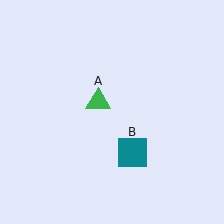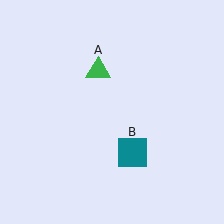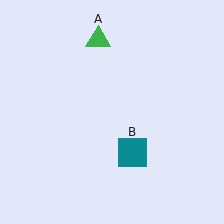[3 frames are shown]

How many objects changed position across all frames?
1 object changed position: green triangle (object A).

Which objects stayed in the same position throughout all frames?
Teal square (object B) remained stationary.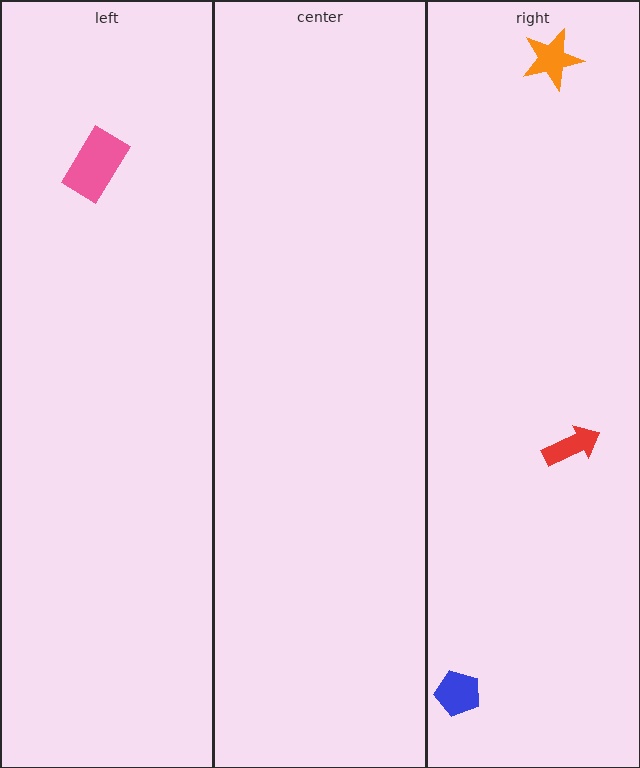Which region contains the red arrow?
The right region.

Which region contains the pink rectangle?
The left region.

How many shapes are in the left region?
1.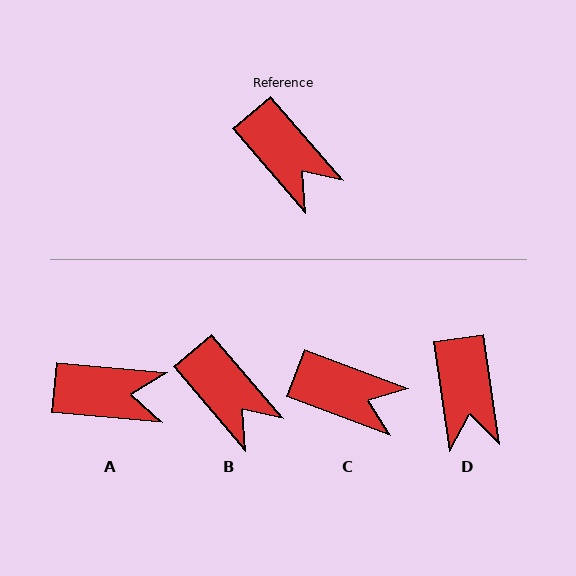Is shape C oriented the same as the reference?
No, it is off by about 29 degrees.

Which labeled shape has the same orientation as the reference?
B.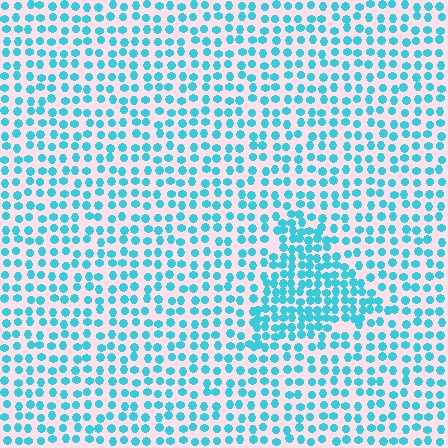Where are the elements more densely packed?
The elements are more densely packed inside the triangle boundary.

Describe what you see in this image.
The image contains small cyan elements arranged at two different densities. A triangle-shaped region is visible where the elements are more densely packed than the surrounding area.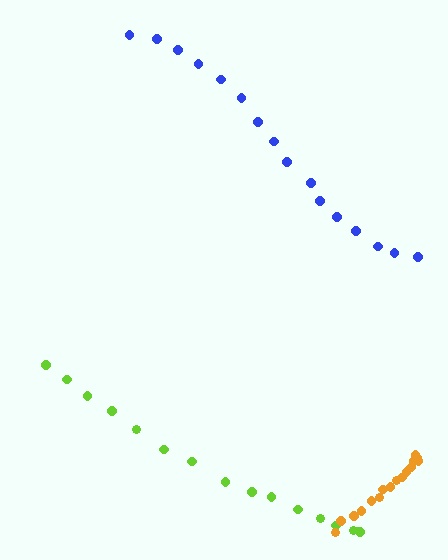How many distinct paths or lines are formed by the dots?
There are 3 distinct paths.